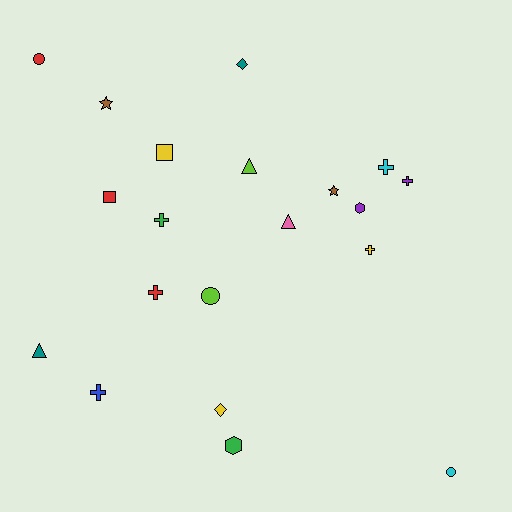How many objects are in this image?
There are 20 objects.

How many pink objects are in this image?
There is 1 pink object.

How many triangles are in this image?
There are 3 triangles.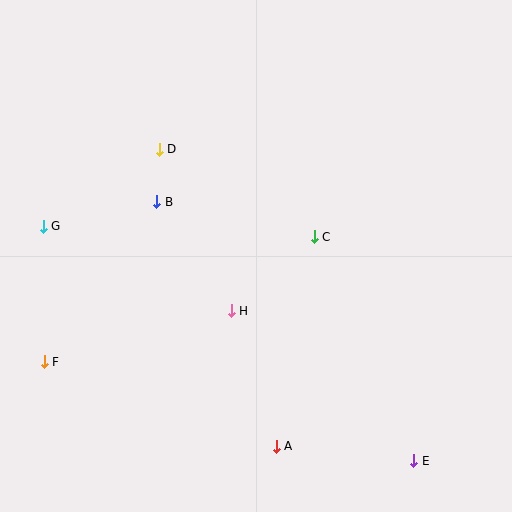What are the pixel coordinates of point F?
Point F is at (44, 362).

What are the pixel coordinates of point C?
Point C is at (314, 237).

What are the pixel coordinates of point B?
Point B is at (157, 202).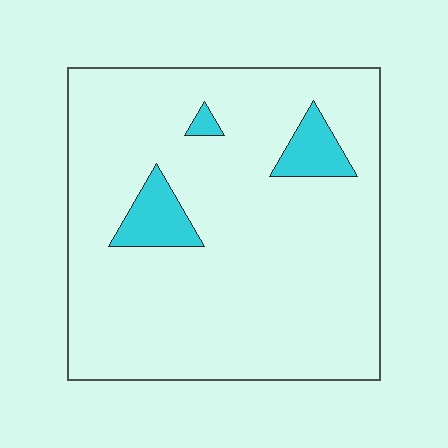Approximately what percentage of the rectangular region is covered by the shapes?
Approximately 10%.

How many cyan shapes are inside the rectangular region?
3.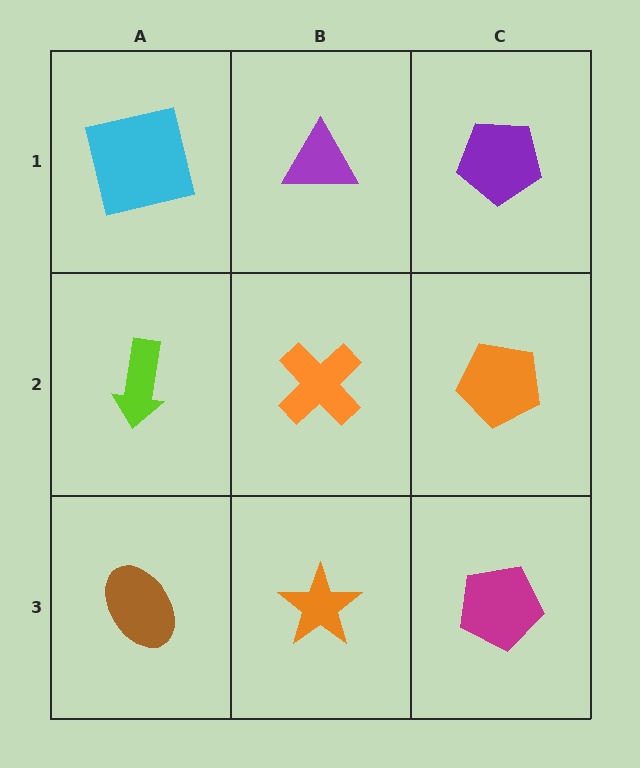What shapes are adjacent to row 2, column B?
A purple triangle (row 1, column B), an orange star (row 3, column B), a lime arrow (row 2, column A), an orange pentagon (row 2, column C).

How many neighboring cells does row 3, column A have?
2.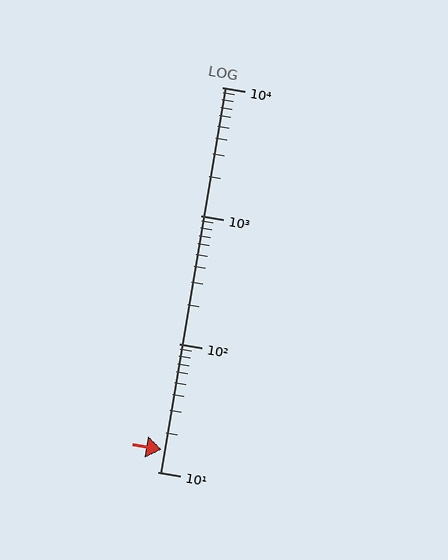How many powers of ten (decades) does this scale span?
The scale spans 3 decades, from 10 to 10000.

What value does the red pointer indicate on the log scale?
The pointer indicates approximately 15.